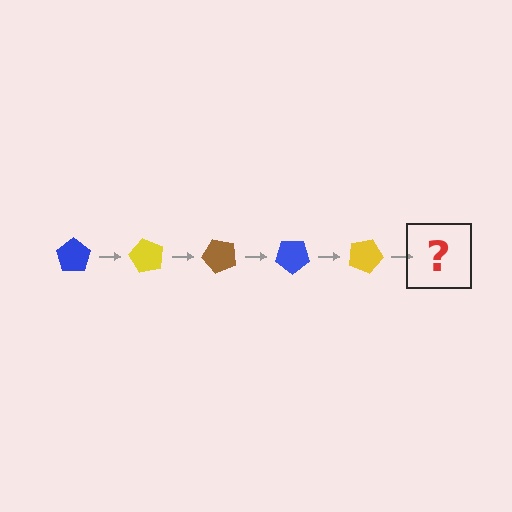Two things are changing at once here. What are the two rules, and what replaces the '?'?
The two rules are that it rotates 60 degrees each step and the color cycles through blue, yellow, and brown. The '?' should be a brown pentagon, rotated 300 degrees from the start.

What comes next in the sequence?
The next element should be a brown pentagon, rotated 300 degrees from the start.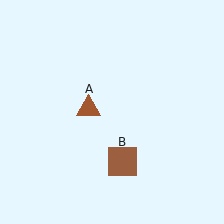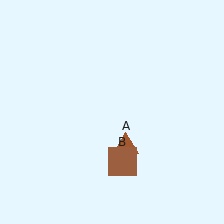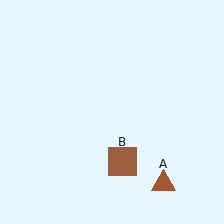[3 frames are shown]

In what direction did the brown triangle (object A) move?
The brown triangle (object A) moved down and to the right.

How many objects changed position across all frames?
1 object changed position: brown triangle (object A).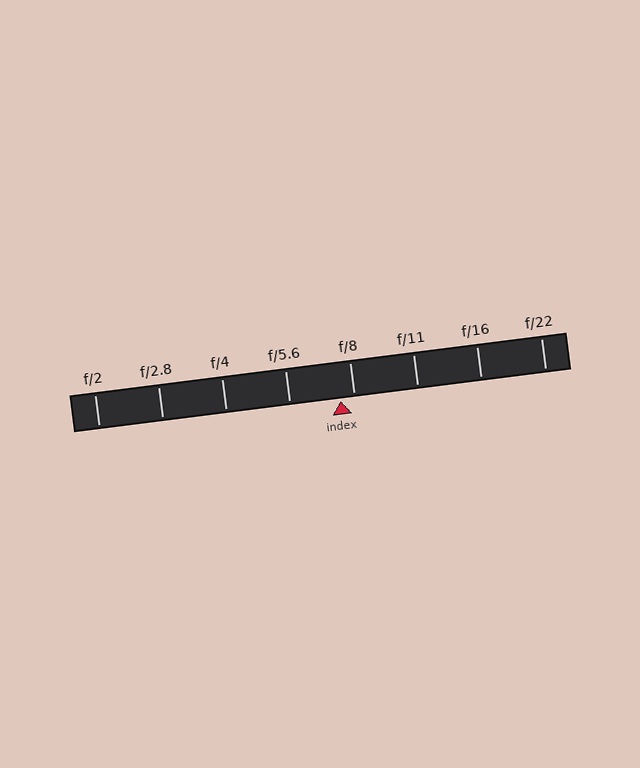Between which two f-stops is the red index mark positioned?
The index mark is between f/5.6 and f/8.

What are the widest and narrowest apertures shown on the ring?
The widest aperture shown is f/2 and the narrowest is f/22.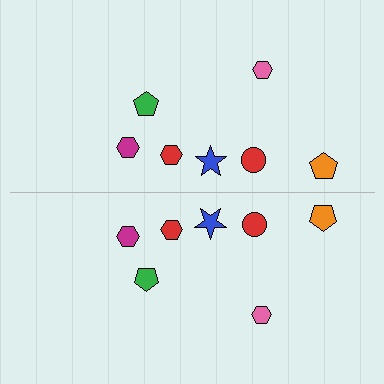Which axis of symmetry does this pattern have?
The pattern has a horizontal axis of symmetry running through the center of the image.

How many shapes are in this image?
There are 14 shapes in this image.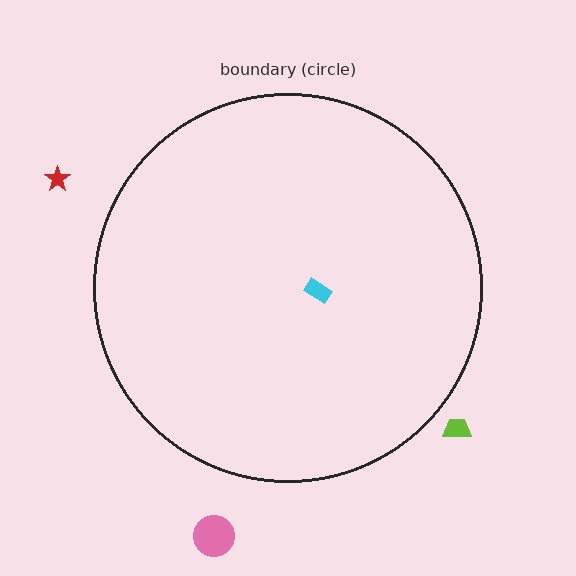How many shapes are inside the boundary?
1 inside, 3 outside.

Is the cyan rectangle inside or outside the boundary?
Inside.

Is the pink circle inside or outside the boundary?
Outside.